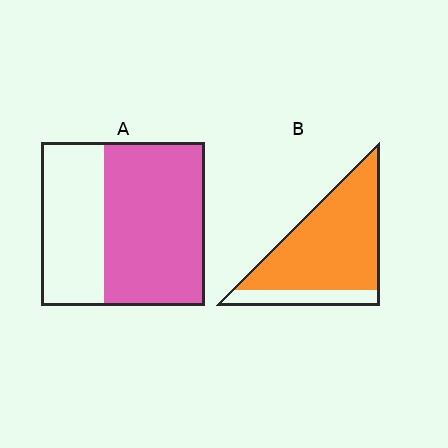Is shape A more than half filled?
Yes.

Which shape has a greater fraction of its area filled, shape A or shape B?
Shape B.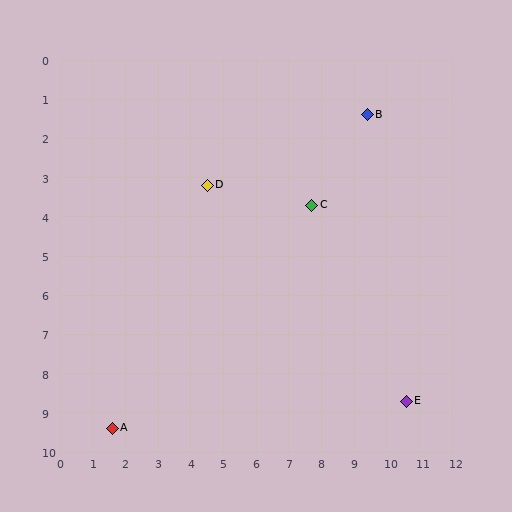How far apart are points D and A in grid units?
Points D and A are about 6.8 grid units apart.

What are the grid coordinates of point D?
Point D is at approximately (4.5, 3.2).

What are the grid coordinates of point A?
Point A is at approximately (1.6, 9.4).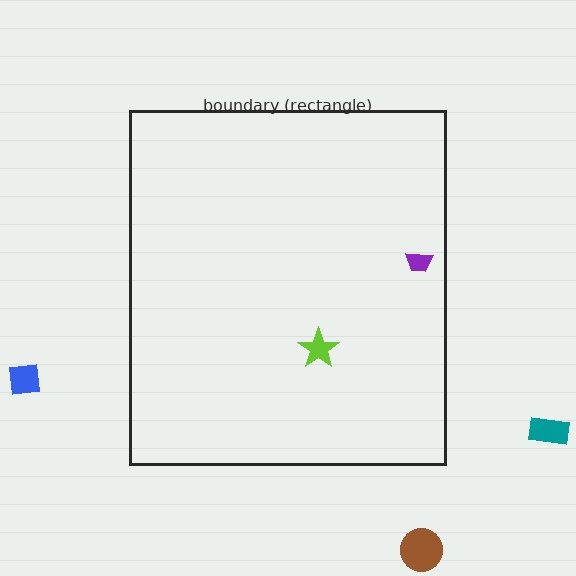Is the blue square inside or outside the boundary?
Outside.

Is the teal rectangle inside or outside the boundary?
Outside.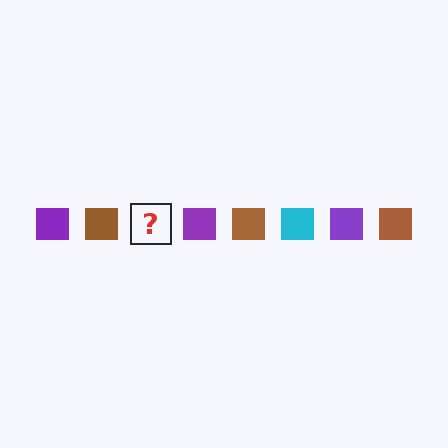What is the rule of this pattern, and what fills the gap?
The rule is that the pattern cycles through purple, brown, cyan squares. The gap should be filled with a cyan square.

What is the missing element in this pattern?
The missing element is a cyan square.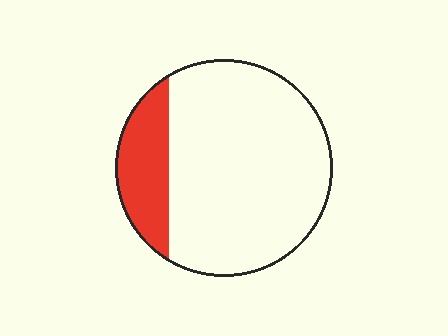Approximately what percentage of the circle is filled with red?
Approximately 20%.